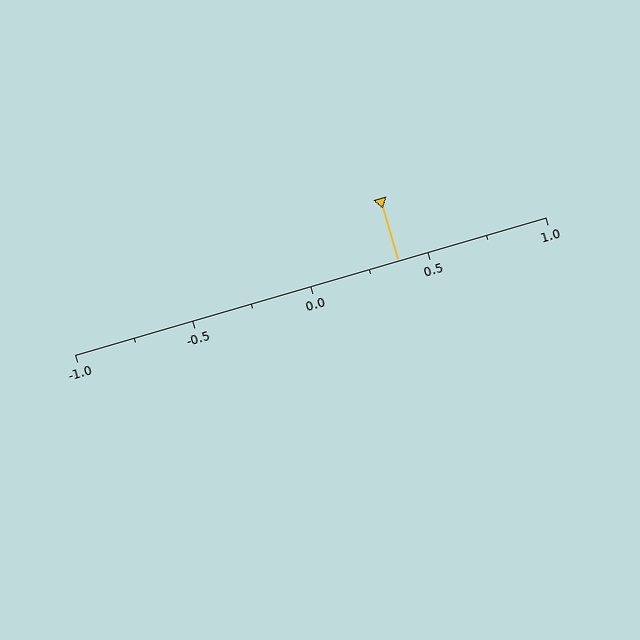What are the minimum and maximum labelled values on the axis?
The axis runs from -1.0 to 1.0.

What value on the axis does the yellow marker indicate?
The marker indicates approximately 0.38.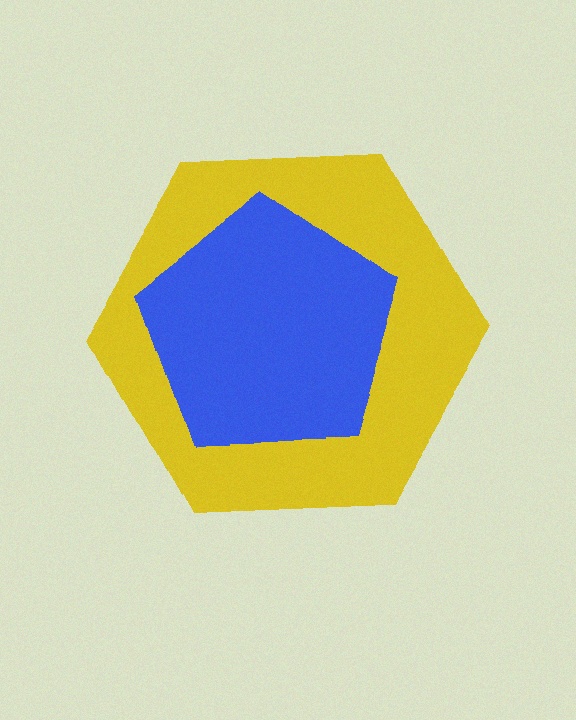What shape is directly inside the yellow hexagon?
The blue pentagon.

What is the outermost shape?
The yellow hexagon.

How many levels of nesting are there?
2.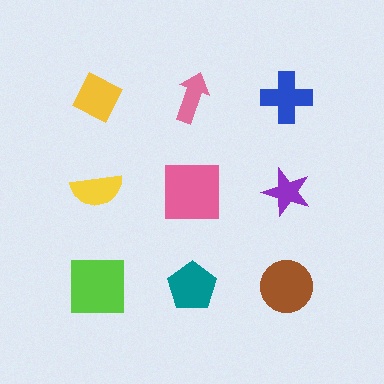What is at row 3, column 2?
A teal pentagon.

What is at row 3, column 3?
A brown circle.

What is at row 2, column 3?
A purple star.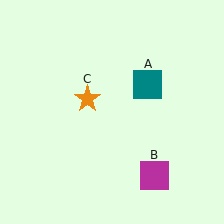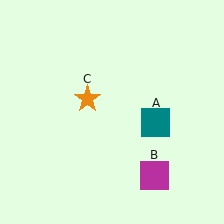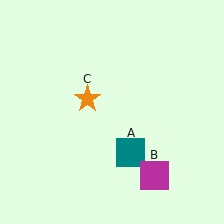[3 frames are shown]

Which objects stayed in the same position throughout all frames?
Magenta square (object B) and orange star (object C) remained stationary.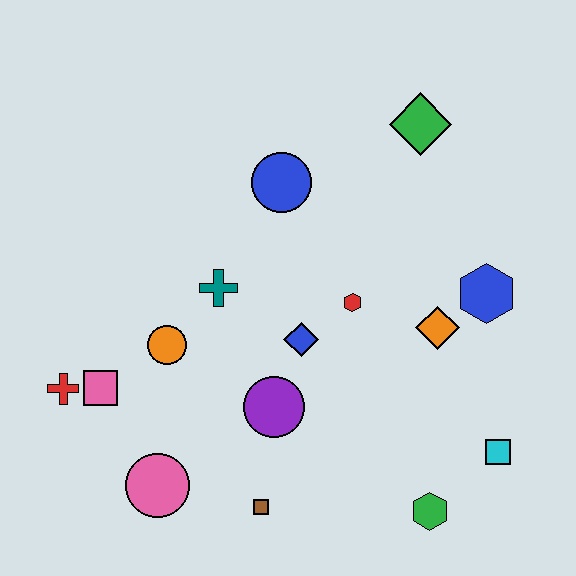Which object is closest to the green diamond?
The blue circle is closest to the green diamond.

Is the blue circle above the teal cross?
Yes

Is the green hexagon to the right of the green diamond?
Yes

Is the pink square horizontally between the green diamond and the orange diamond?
No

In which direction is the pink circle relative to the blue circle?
The pink circle is below the blue circle.